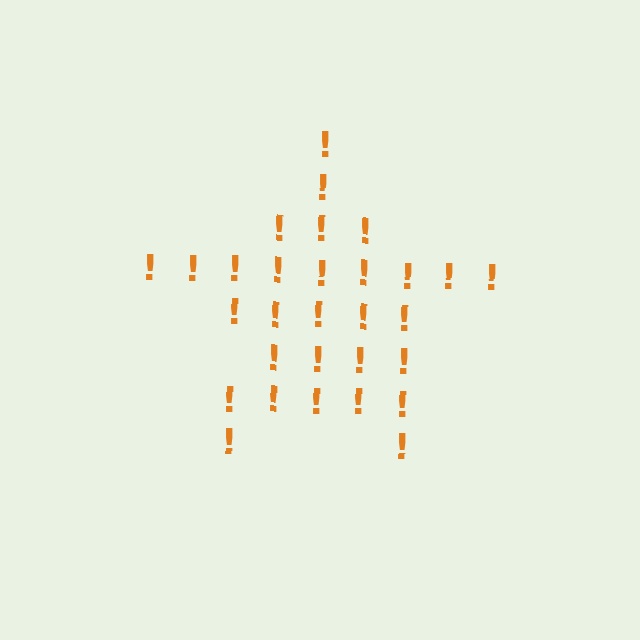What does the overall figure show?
The overall figure shows a star.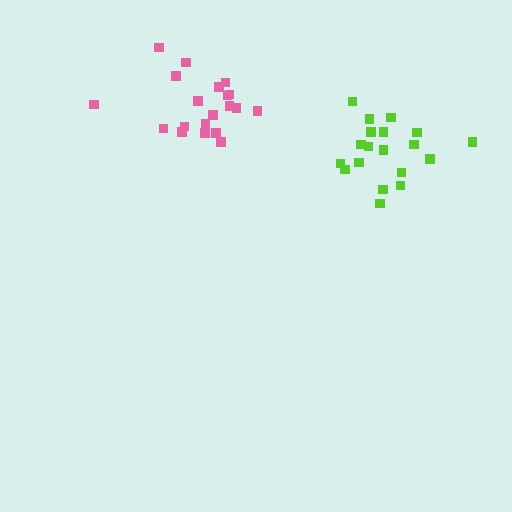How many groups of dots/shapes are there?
There are 2 groups.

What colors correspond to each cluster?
The clusters are colored: lime, pink.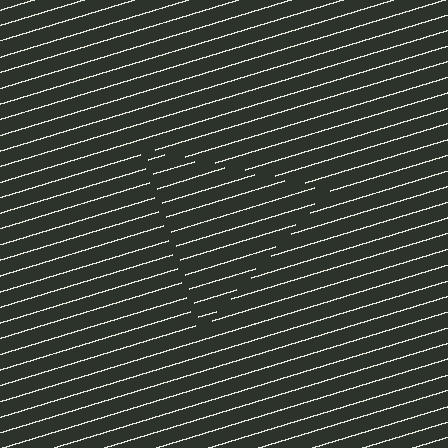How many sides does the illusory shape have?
3 sides — the line-ends trace a triangle.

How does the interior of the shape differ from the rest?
The interior of the shape contains the same grating, shifted by half a period — the contour is defined by the phase discontinuity where line-ends from the inner and outer gratings abut.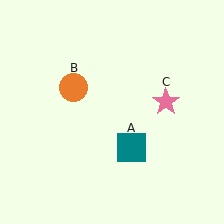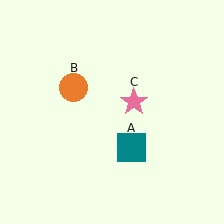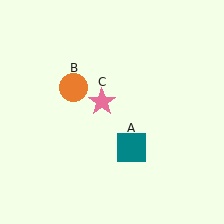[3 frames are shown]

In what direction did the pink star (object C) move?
The pink star (object C) moved left.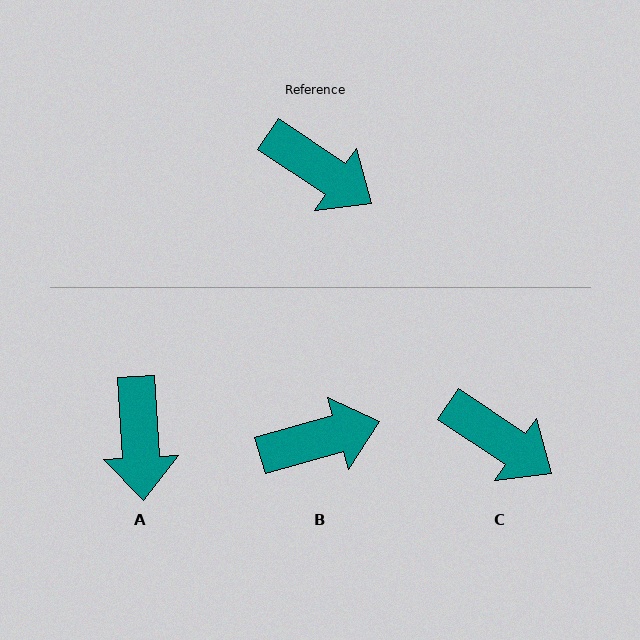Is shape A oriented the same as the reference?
No, it is off by about 53 degrees.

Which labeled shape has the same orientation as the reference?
C.